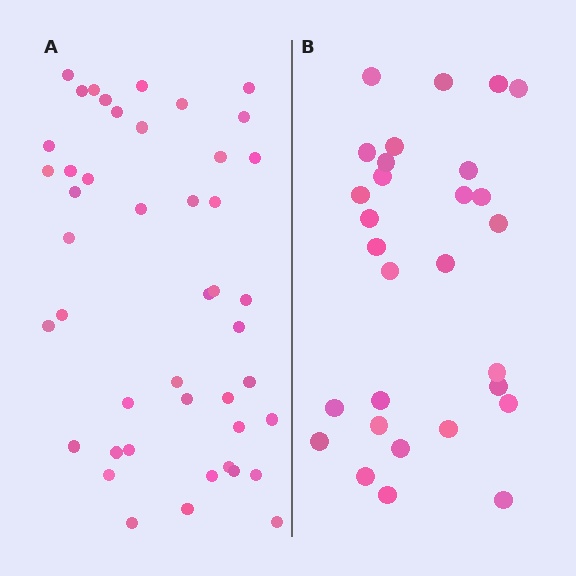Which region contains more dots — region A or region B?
Region A (the left region) has more dots.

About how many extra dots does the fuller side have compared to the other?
Region A has approximately 15 more dots than region B.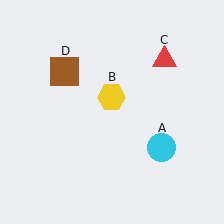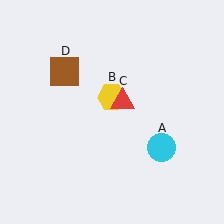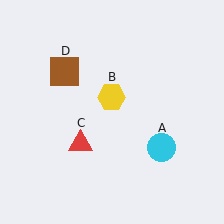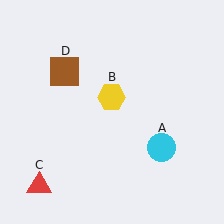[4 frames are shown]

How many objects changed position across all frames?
1 object changed position: red triangle (object C).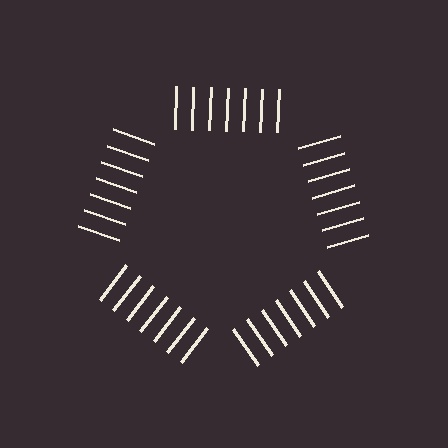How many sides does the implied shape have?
5 sides — the line-ends trace a pentagon.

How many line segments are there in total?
35 — 7 along each of the 5 edges.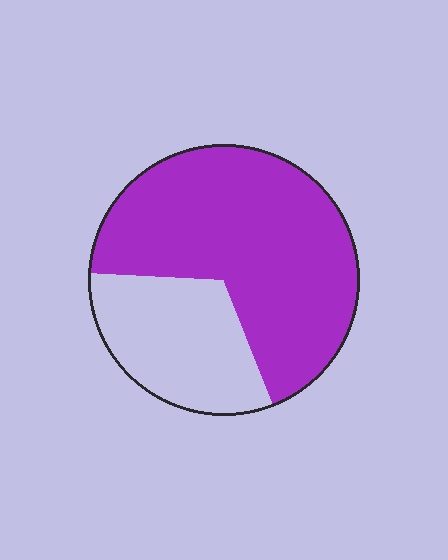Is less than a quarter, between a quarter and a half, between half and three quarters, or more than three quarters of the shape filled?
Between half and three quarters.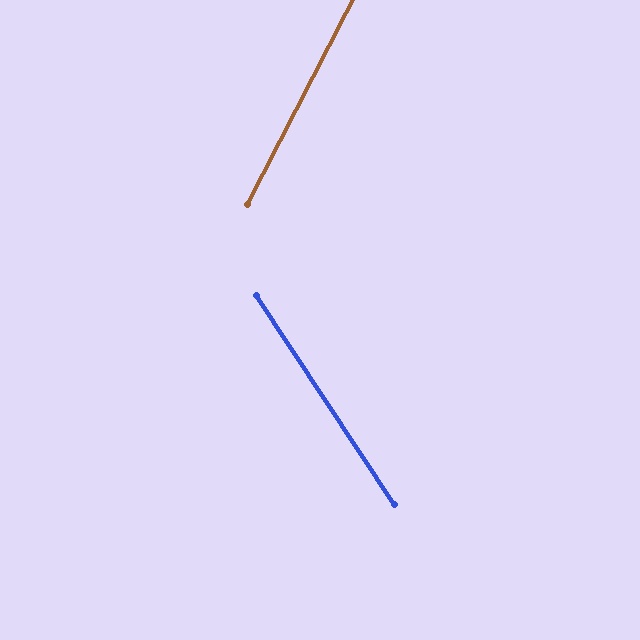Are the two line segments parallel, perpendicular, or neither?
Neither parallel nor perpendicular — they differ by about 61°.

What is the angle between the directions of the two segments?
Approximately 61 degrees.